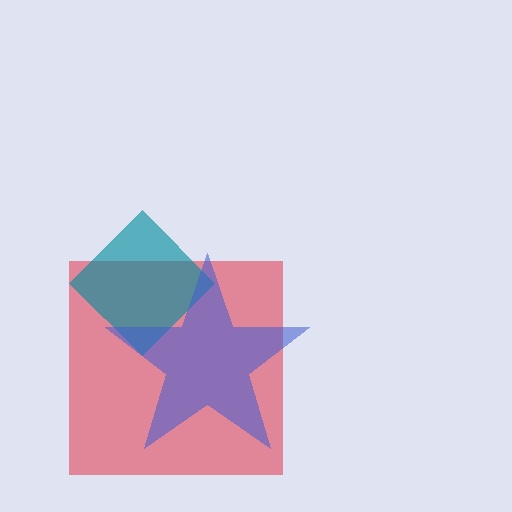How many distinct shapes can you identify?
There are 3 distinct shapes: a red square, a teal diamond, a blue star.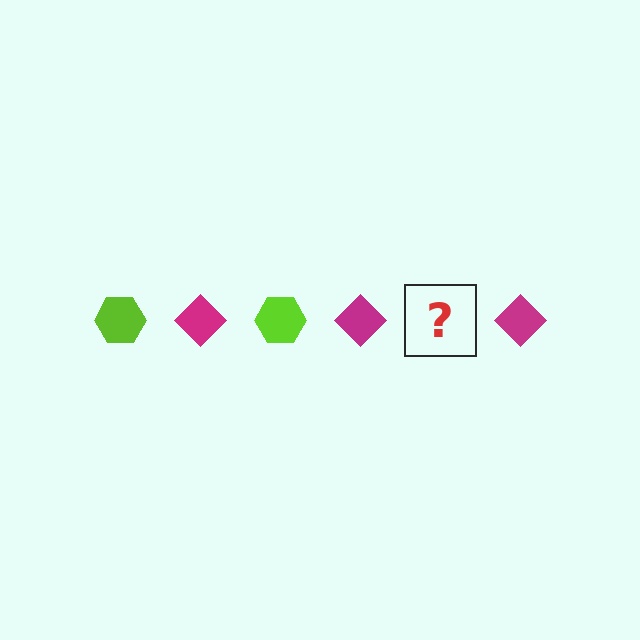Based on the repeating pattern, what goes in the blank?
The blank should be a lime hexagon.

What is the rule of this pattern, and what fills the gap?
The rule is that the pattern alternates between lime hexagon and magenta diamond. The gap should be filled with a lime hexagon.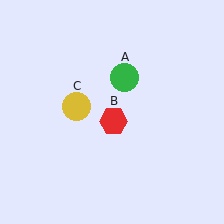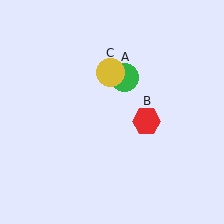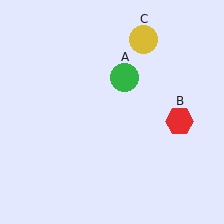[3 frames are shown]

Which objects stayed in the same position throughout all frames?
Green circle (object A) remained stationary.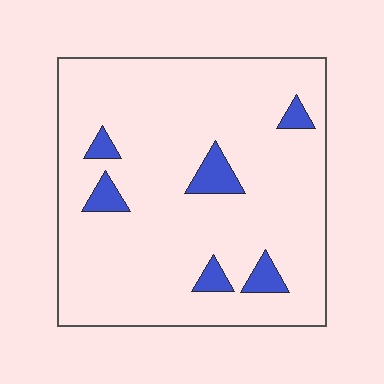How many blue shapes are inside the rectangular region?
6.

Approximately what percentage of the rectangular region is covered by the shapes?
Approximately 10%.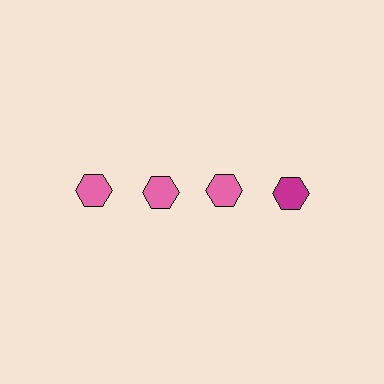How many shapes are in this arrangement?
There are 4 shapes arranged in a grid pattern.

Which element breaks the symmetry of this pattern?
The magenta hexagon in the top row, second from right column breaks the symmetry. All other shapes are pink hexagons.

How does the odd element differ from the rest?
It has a different color: magenta instead of pink.